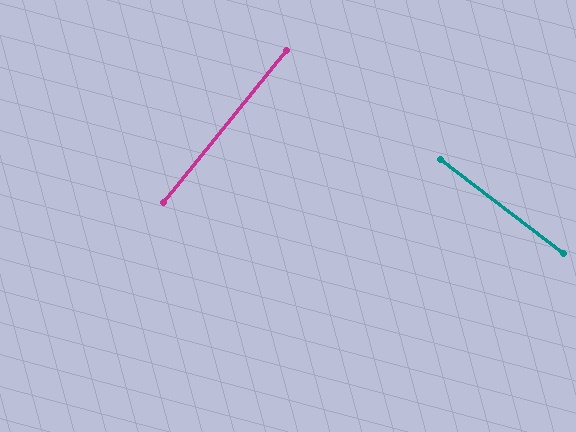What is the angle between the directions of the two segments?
Approximately 89 degrees.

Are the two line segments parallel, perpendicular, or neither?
Perpendicular — they meet at approximately 89°.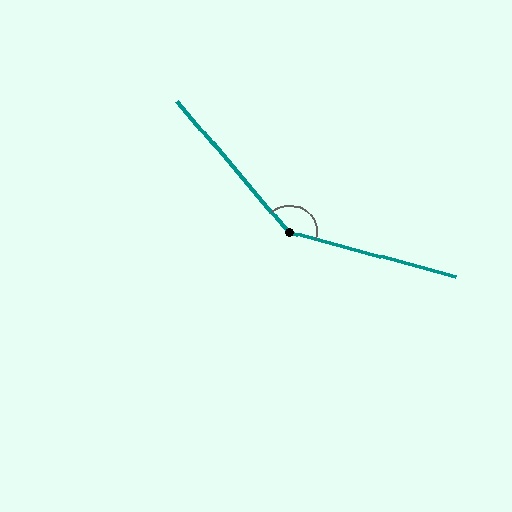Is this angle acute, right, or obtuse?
It is obtuse.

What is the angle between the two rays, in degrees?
Approximately 145 degrees.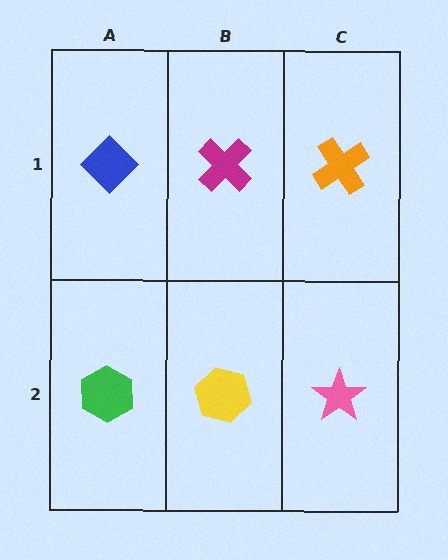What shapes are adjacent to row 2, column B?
A magenta cross (row 1, column B), a green hexagon (row 2, column A), a pink star (row 2, column C).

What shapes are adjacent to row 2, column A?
A blue diamond (row 1, column A), a yellow hexagon (row 2, column B).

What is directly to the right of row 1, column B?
An orange cross.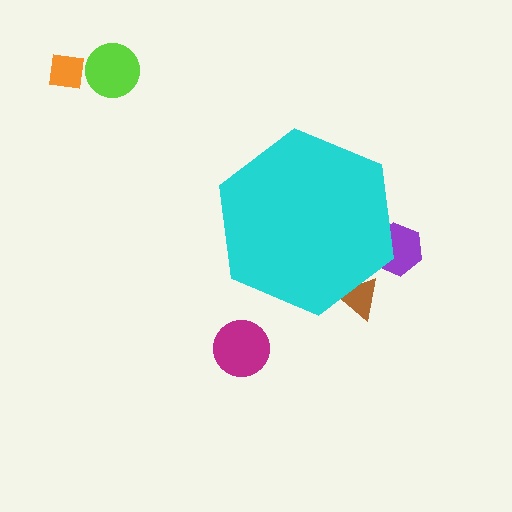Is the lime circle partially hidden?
No, the lime circle is fully visible.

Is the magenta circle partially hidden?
No, the magenta circle is fully visible.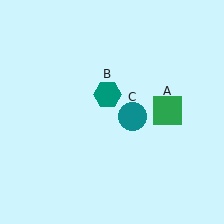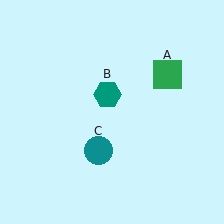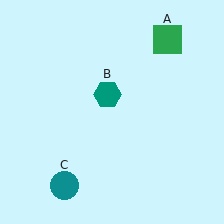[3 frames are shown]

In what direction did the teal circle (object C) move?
The teal circle (object C) moved down and to the left.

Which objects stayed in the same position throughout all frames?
Teal hexagon (object B) remained stationary.